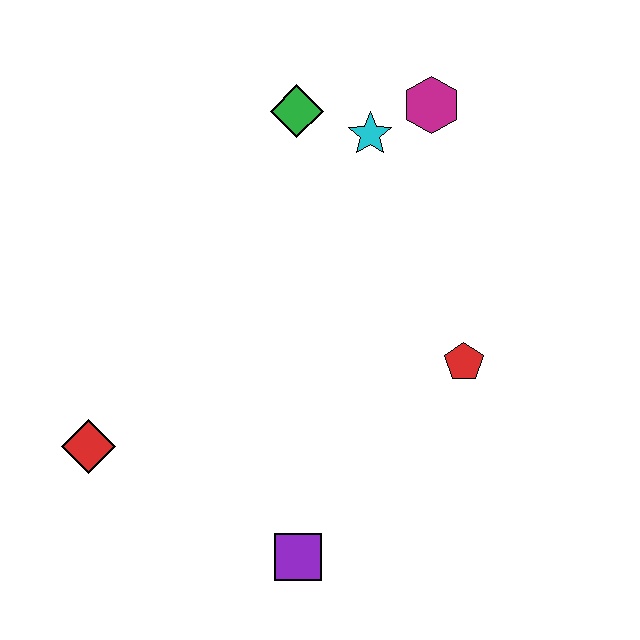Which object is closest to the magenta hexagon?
The cyan star is closest to the magenta hexagon.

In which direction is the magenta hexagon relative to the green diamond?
The magenta hexagon is to the right of the green diamond.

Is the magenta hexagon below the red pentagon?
No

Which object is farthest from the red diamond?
The magenta hexagon is farthest from the red diamond.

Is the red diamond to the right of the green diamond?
No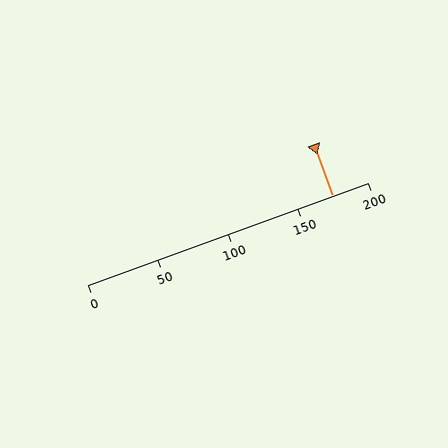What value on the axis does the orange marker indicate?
The marker indicates approximately 175.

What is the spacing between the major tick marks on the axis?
The major ticks are spaced 50 apart.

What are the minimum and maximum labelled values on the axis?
The axis runs from 0 to 200.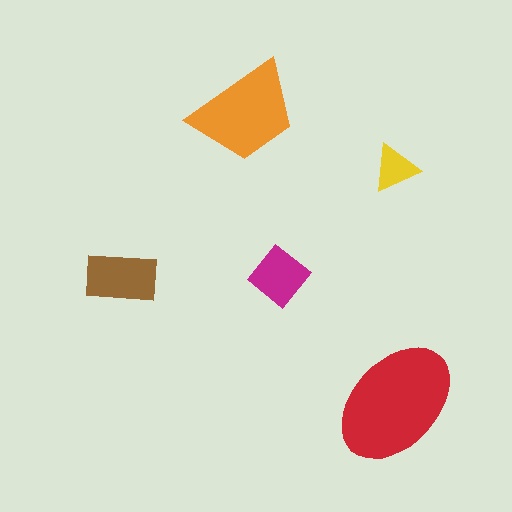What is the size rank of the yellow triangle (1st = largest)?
5th.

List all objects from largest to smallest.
The red ellipse, the orange trapezoid, the brown rectangle, the magenta diamond, the yellow triangle.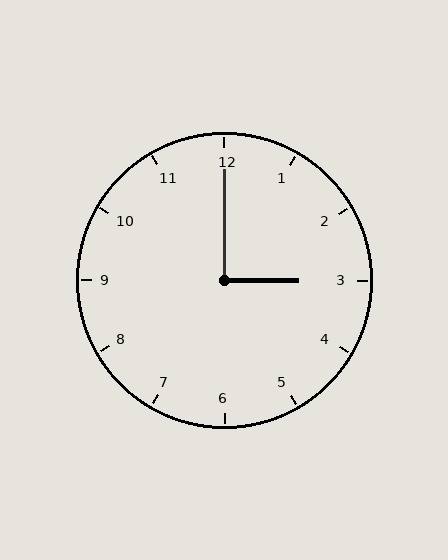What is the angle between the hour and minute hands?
Approximately 90 degrees.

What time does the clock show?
3:00.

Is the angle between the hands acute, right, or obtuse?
It is right.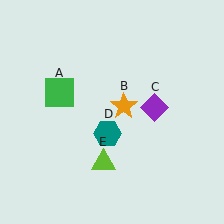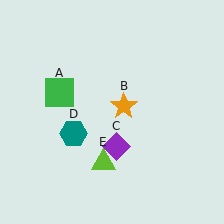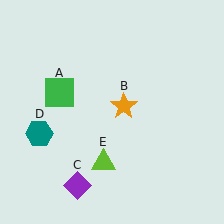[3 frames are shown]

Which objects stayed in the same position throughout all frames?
Green square (object A) and orange star (object B) and lime triangle (object E) remained stationary.